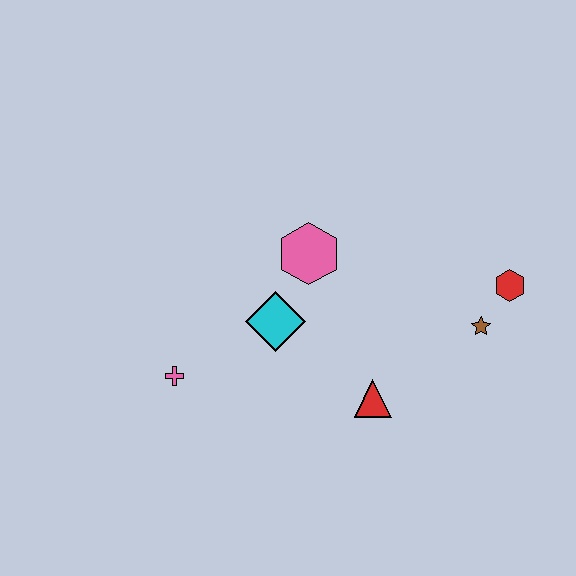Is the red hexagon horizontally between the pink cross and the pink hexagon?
No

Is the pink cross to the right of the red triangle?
No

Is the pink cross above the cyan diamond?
No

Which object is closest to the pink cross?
The cyan diamond is closest to the pink cross.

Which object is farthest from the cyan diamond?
The red hexagon is farthest from the cyan diamond.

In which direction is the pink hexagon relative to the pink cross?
The pink hexagon is to the right of the pink cross.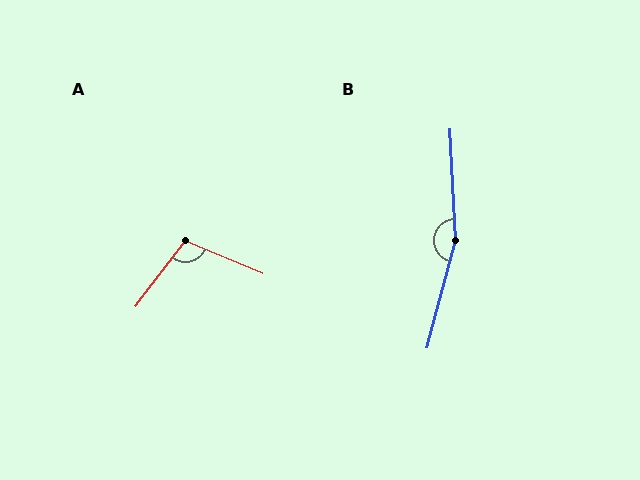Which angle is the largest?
B, at approximately 162 degrees.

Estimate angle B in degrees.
Approximately 162 degrees.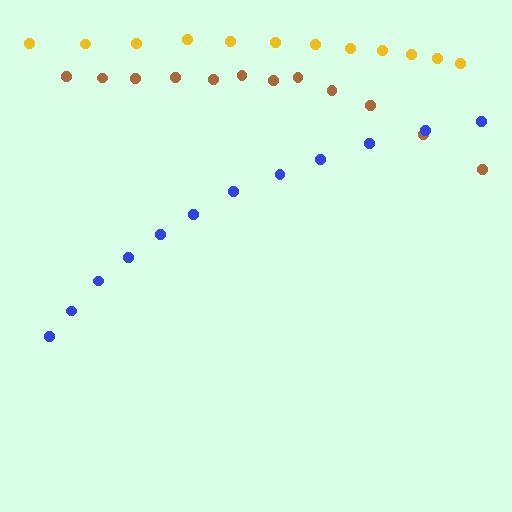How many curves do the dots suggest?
There are 3 distinct paths.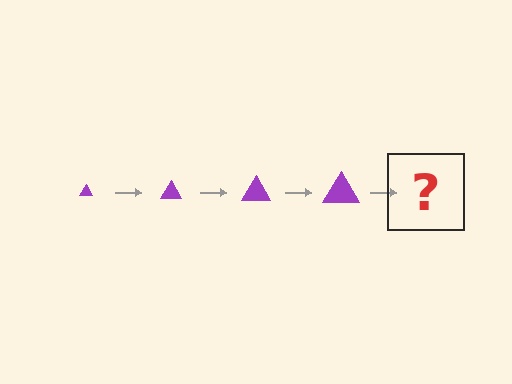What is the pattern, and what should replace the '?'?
The pattern is that the triangle gets progressively larger each step. The '?' should be a purple triangle, larger than the previous one.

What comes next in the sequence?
The next element should be a purple triangle, larger than the previous one.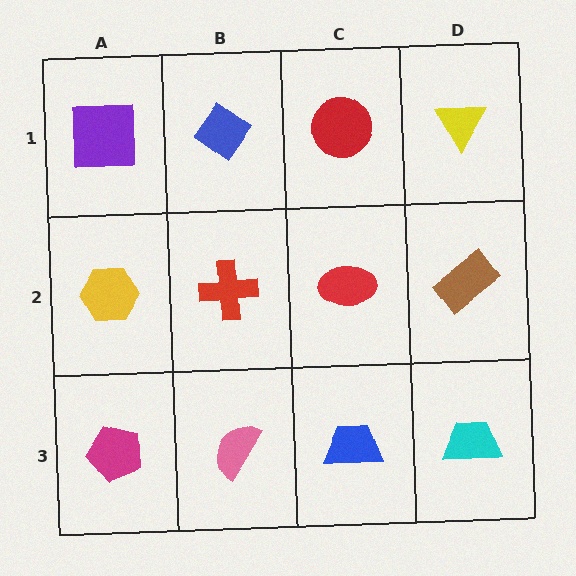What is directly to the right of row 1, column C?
A yellow triangle.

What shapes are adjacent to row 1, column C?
A red ellipse (row 2, column C), a blue diamond (row 1, column B), a yellow triangle (row 1, column D).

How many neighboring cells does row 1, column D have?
2.